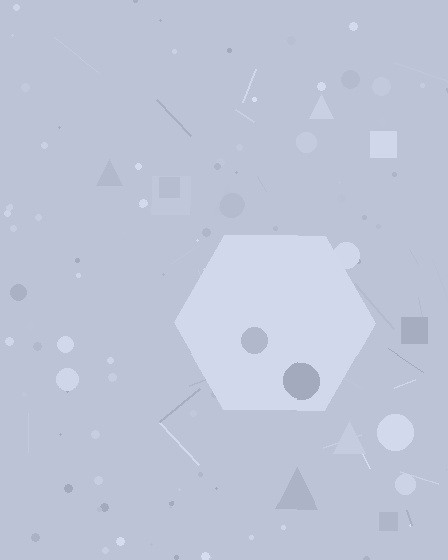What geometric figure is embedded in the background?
A hexagon is embedded in the background.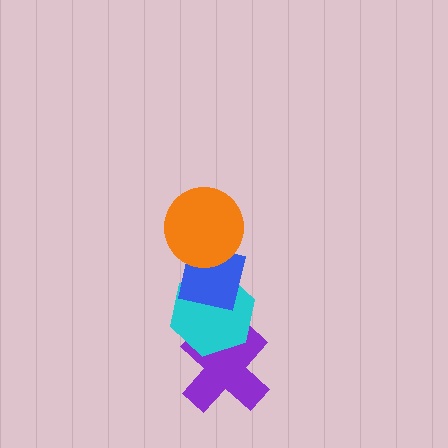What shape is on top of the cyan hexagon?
The blue square is on top of the cyan hexagon.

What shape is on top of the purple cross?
The cyan hexagon is on top of the purple cross.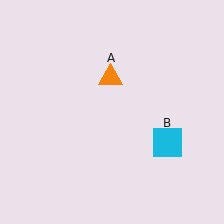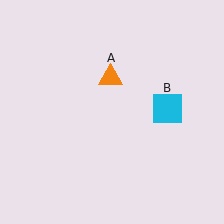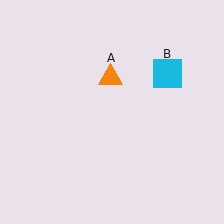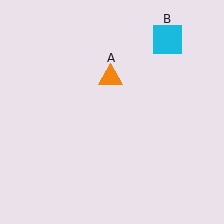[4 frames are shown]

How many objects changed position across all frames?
1 object changed position: cyan square (object B).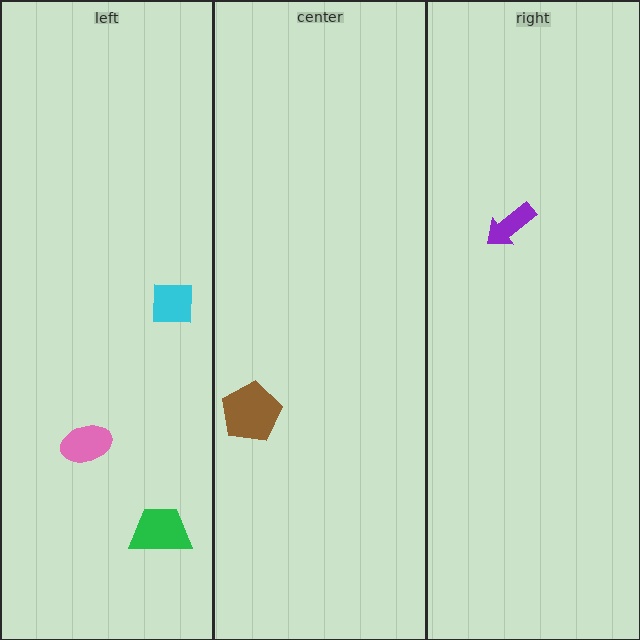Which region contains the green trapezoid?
The left region.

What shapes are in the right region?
The purple arrow.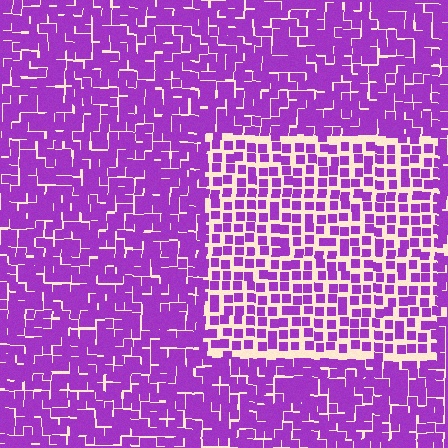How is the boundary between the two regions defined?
The boundary is defined by a change in element density (approximately 1.7x ratio). All elements are the same color, size, and shape.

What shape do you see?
I see a rectangle.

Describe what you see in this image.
The image contains small purple elements arranged at two different densities. A rectangle-shaped region is visible where the elements are less densely packed than the surrounding area.